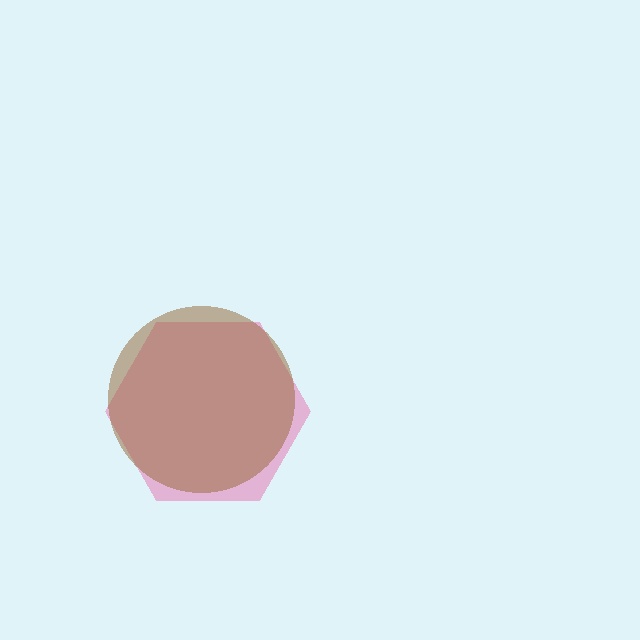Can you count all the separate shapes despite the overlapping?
Yes, there are 2 separate shapes.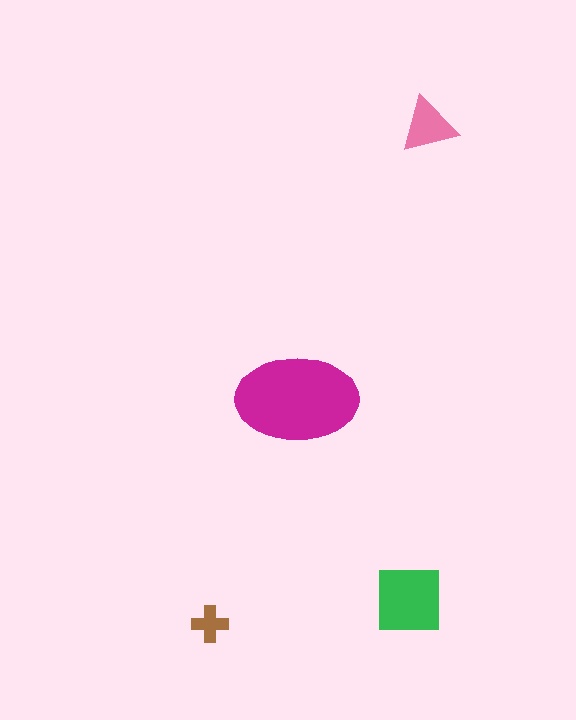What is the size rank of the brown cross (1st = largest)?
4th.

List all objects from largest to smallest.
The magenta ellipse, the green square, the pink triangle, the brown cross.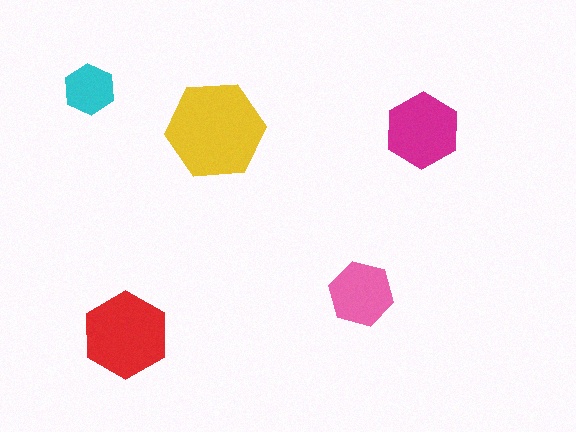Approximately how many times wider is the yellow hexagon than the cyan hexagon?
About 2 times wider.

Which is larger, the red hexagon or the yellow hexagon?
The yellow one.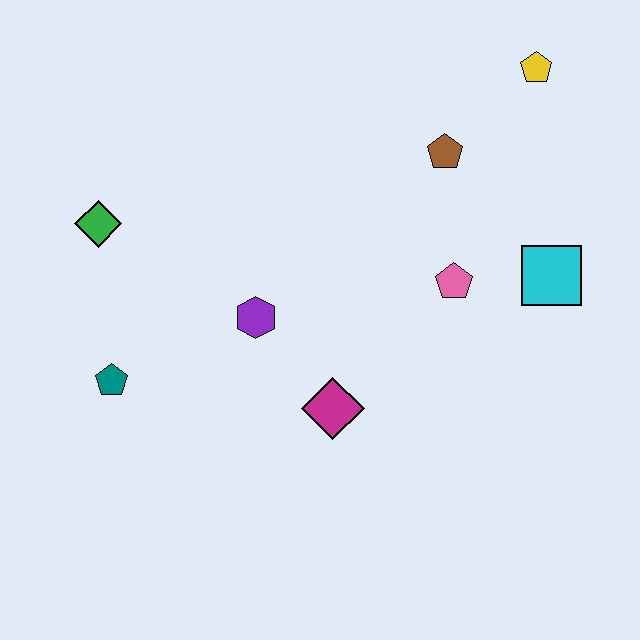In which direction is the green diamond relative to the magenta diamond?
The green diamond is to the left of the magenta diamond.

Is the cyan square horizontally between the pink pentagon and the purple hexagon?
No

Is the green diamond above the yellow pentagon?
No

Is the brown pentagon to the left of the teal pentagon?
No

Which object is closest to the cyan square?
The pink pentagon is closest to the cyan square.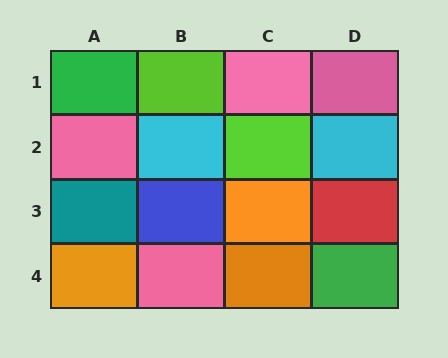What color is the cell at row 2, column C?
Lime.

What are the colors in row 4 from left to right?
Orange, pink, orange, green.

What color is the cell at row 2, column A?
Pink.